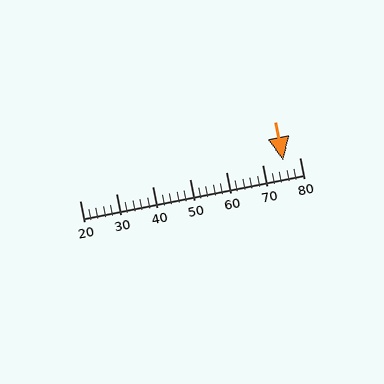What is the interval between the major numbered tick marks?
The major tick marks are spaced 10 units apart.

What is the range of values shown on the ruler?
The ruler shows values from 20 to 80.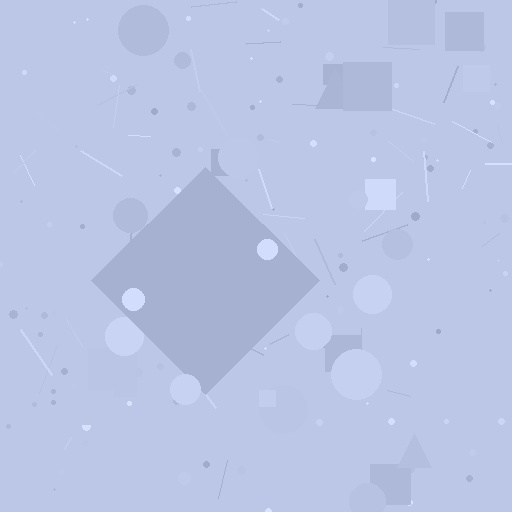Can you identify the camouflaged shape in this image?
The camouflaged shape is a diamond.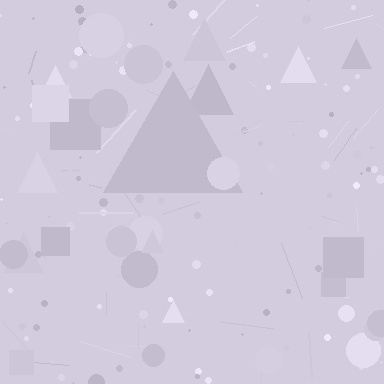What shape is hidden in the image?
A triangle is hidden in the image.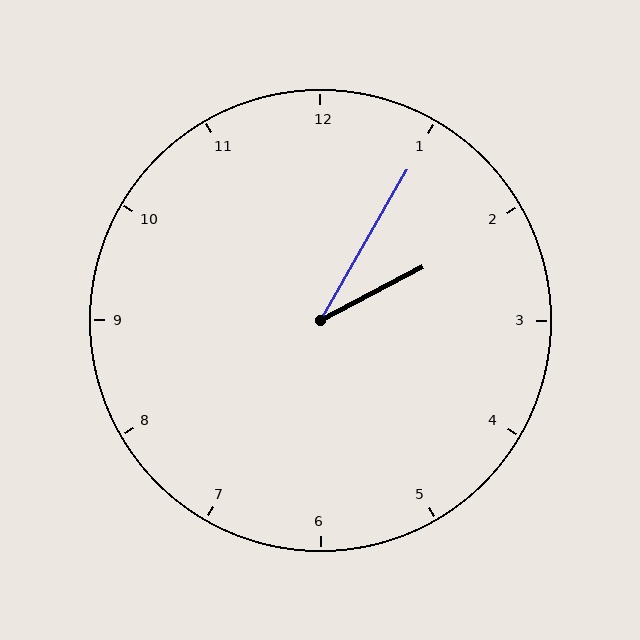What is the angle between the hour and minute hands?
Approximately 32 degrees.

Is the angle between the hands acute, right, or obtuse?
It is acute.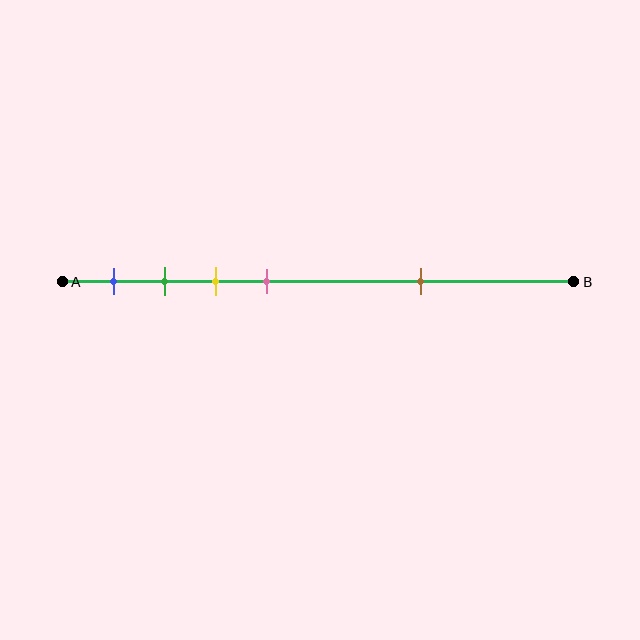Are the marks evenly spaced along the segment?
No, the marks are not evenly spaced.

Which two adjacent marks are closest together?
The green and yellow marks are the closest adjacent pair.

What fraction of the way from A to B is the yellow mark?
The yellow mark is approximately 30% (0.3) of the way from A to B.